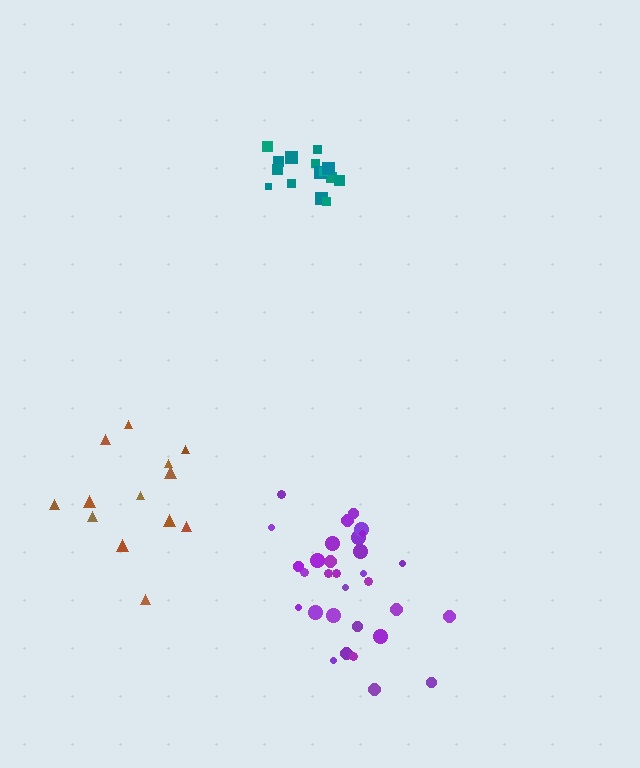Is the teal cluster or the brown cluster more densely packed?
Teal.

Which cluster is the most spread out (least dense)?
Brown.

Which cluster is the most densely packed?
Teal.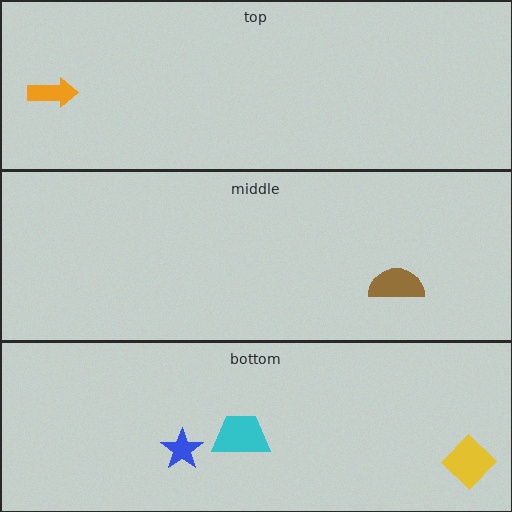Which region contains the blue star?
The bottom region.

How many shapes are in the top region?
1.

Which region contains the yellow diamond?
The bottom region.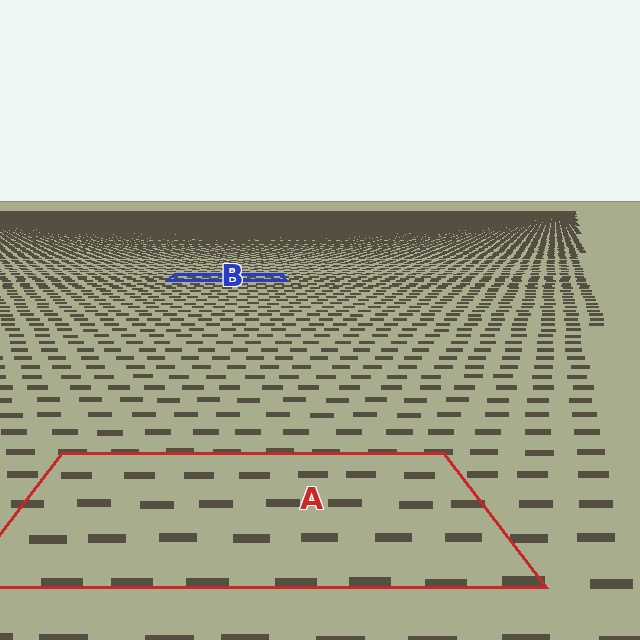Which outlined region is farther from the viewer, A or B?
Region B is farther from the viewer — the texture elements inside it appear smaller and more densely packed.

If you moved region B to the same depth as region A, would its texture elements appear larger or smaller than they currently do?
They would appear larger. At a closer depth, the same texture elements are projected at a bigger on-screen size.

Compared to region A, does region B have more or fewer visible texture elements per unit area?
Region B has more texture elements per unit area — they are packed more densely because it is farther away.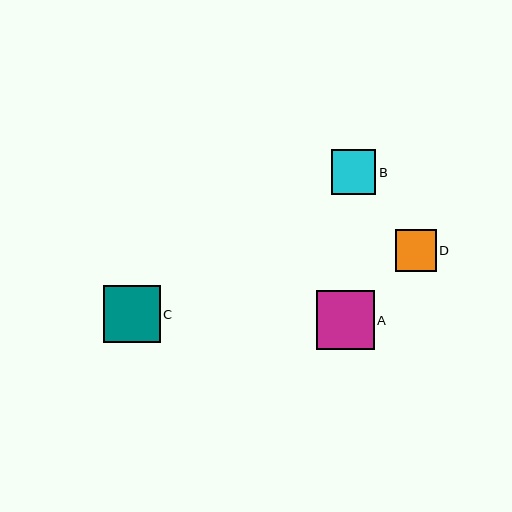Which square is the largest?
Square A is the largest with a size of approximately 58 pixels.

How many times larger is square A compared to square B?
Square A is approximately 1.3 times the size of square B.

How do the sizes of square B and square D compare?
Square B and square D are approximately the same size.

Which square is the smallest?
Square D is the smallest with a size of approximately 41 pixels.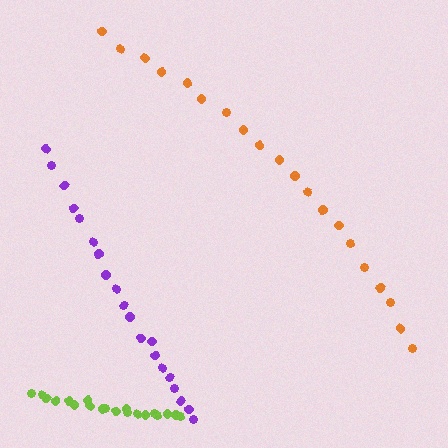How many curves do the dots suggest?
There are 3 distinct paths.